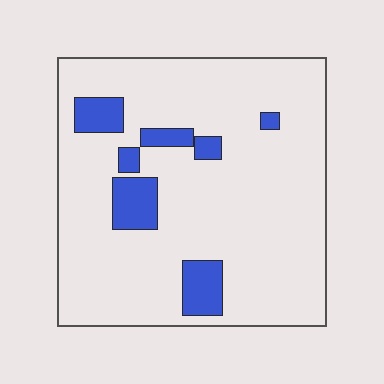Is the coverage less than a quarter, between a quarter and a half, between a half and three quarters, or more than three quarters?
Less than a quarter.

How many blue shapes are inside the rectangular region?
7.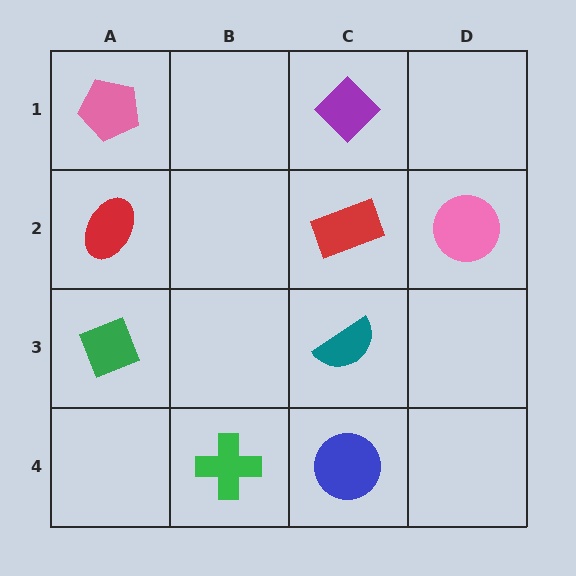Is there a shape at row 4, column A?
No, that cell is empty.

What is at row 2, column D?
A pink circle.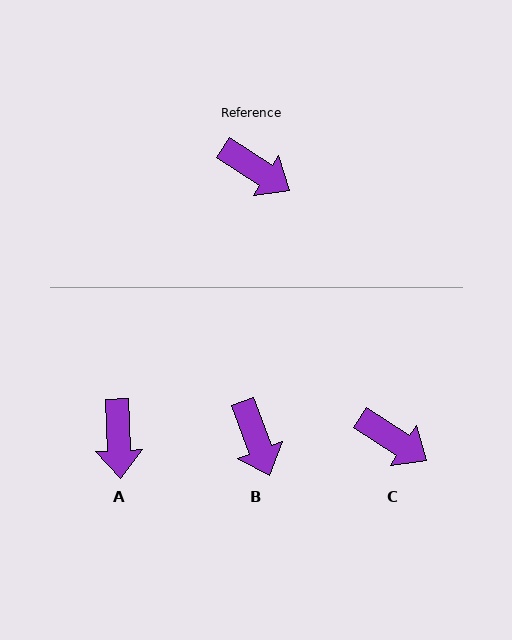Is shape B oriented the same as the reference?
No, it is off by about 37 degrees.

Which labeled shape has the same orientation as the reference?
C.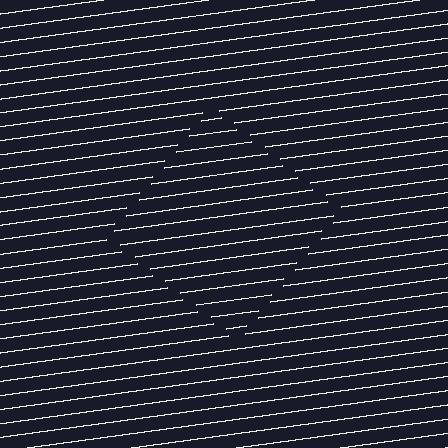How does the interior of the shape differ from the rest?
The interior of the shape contains the same grating, shifted by half a period — the contour is defined by the phase discontinuity where line-ends from the inner and outer gratings abut.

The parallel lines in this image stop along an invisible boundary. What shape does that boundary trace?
An illusory square. The interior of the shape contains the same grating, shifted by half a period — the contour is defined by the phase discontinuity where line-ends from the inner and outer gratings abut.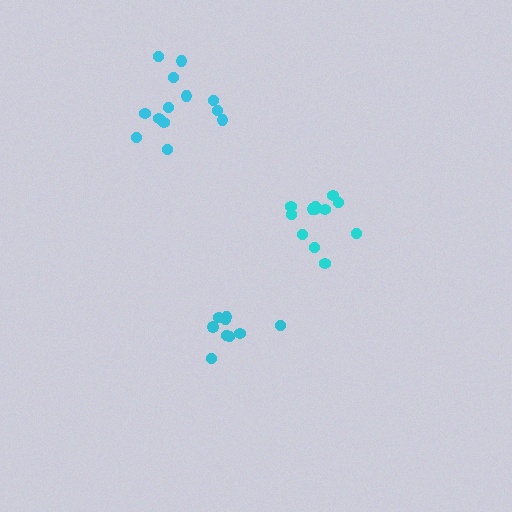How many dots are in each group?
Group 1: 12 dots, Group 2: 9 dots, Group 3: 13 dots (34 total).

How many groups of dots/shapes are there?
There are 3 groups.